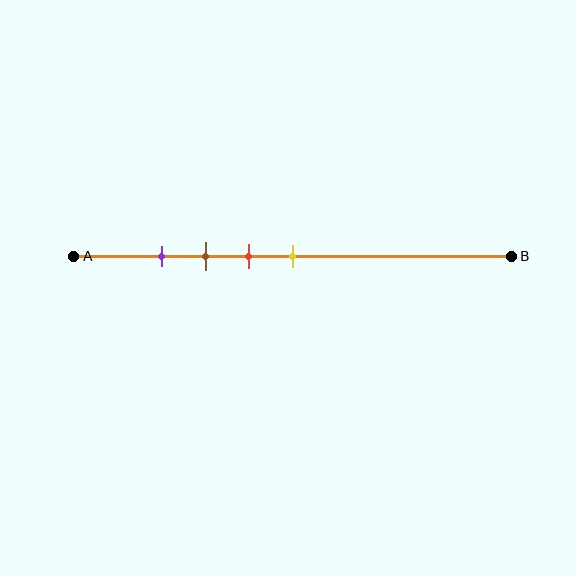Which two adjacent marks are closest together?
The purple and brown marks are the closest adjacent pair.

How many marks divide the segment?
There are 4 marks dividing the segment.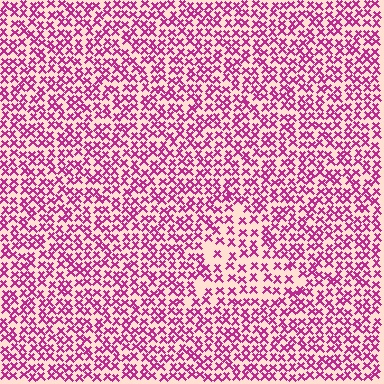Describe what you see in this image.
The image contains small magenta elements arranged at two different densities. A triangle-shaped region is visible where the elements are less densely packed than the surrounding area.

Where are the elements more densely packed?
The elements are more densely packed outside the triangle boundary.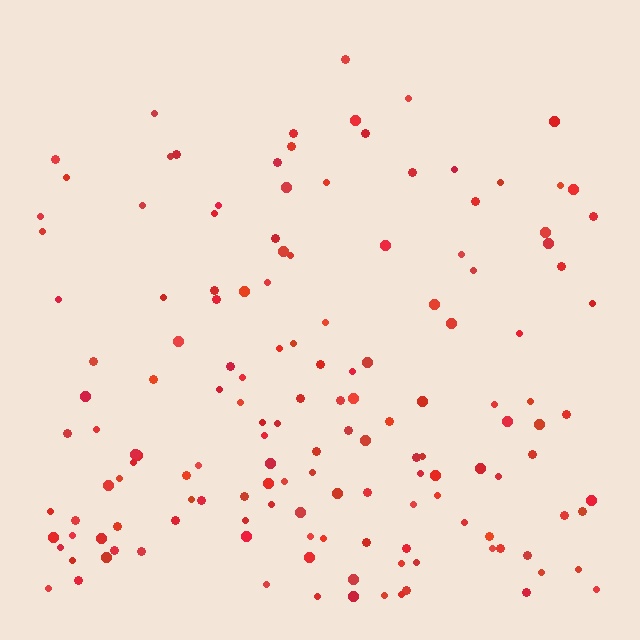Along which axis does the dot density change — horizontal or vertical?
Vertical.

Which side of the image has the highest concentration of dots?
The bottom.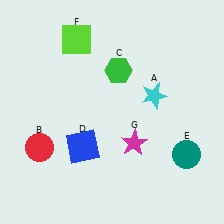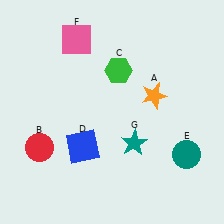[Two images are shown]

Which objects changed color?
A changed from cyan to orange. F changed from lime to pink. G changed from magenta to teal.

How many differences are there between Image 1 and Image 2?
There are 3 differences between the two images.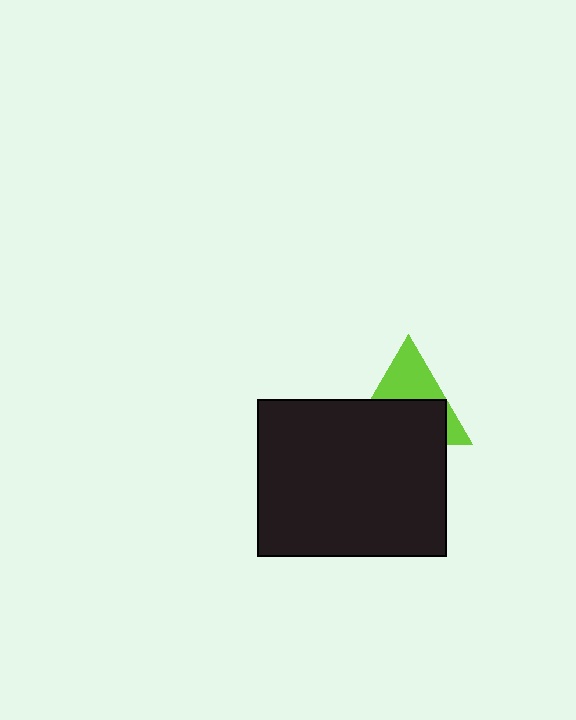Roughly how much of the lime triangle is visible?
A small part of it is visible (roughly 43%).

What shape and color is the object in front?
The object in front is a black rectangle.